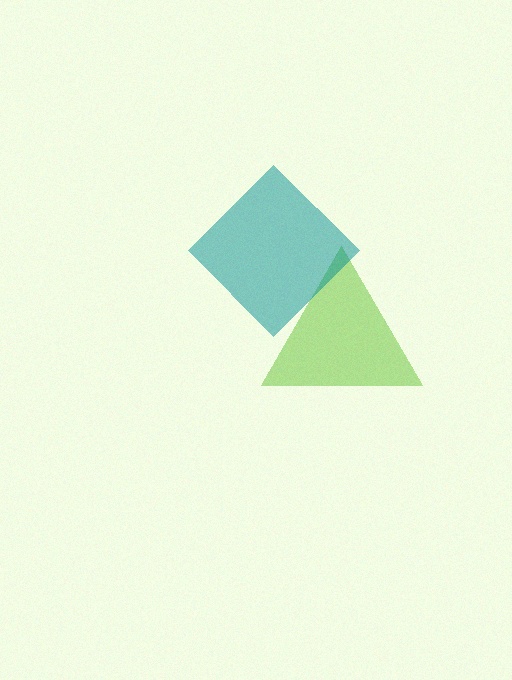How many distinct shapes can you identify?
There are 2 distinct shapes: a lime triangle, a teal diamond.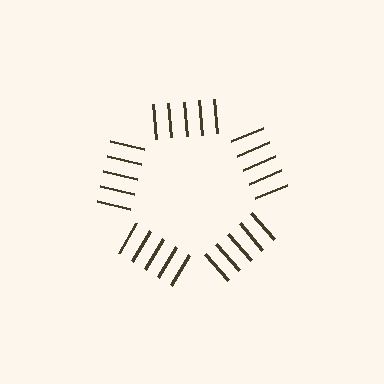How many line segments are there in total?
25 — 5 along each of the 5 edges.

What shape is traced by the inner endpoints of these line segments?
An illusory pentagon — the line segments terminate on its edges but no continuous stroke is drawn.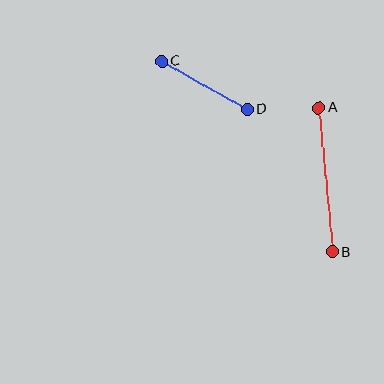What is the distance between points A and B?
The distance is approximately 145 pixels.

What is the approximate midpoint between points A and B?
The midpoint is at approximately (326, 180) pixels.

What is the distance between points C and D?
The distance is approximately 98 pixels.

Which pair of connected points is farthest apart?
Points A and B are farthest apart.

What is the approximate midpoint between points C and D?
The midpoint is at approximately (205, 85) pixels.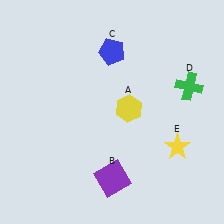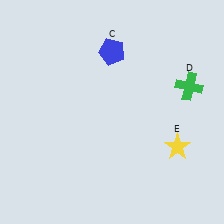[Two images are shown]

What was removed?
The yellow hexagon (A), the purple square (B) were removed in Image 2.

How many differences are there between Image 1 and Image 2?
There are 2 differences between the two images.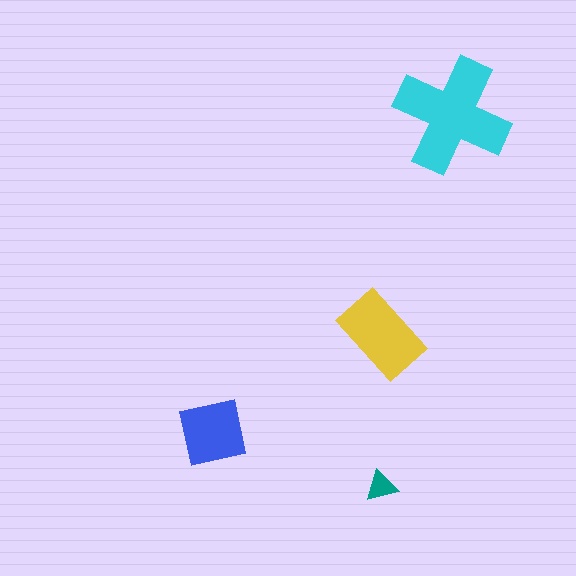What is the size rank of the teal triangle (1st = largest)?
4th.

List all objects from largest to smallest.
The cyan cross, the yellow rectangle, the blue square, the teal triangle.